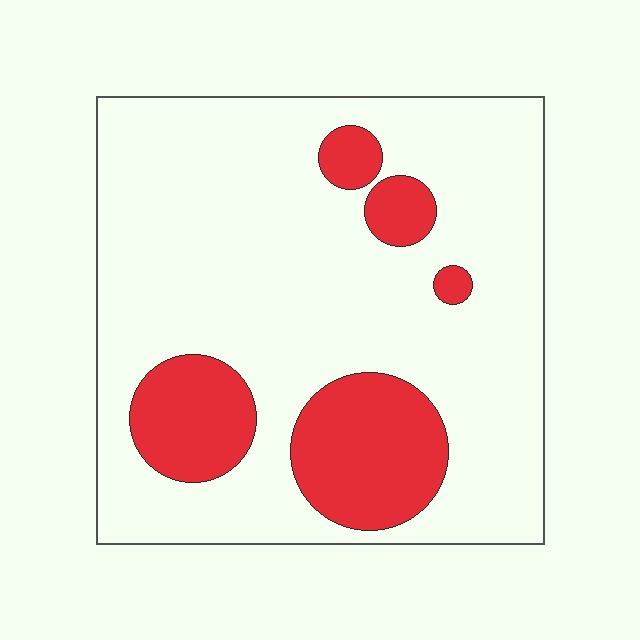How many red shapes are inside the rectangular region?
5.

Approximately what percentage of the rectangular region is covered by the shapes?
Approximately 20%.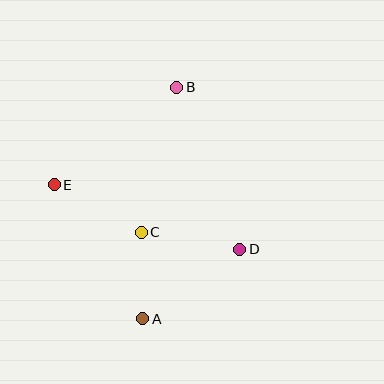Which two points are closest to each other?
Points A and C are closest to each other.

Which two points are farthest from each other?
Points A and B are farthest from each other.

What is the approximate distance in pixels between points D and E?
The distance between D and E is approximately 197 pixels.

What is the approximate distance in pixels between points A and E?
The distance between A and E is approximately 161 pixels.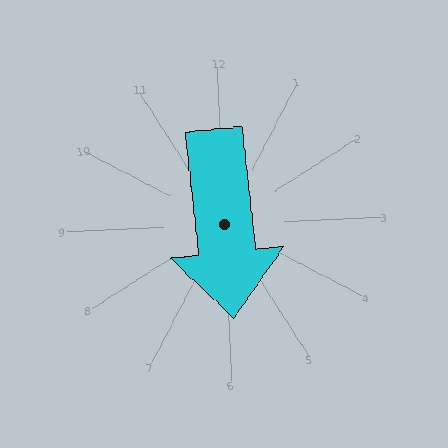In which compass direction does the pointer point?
South.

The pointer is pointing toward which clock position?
Roughly 6 o'clock.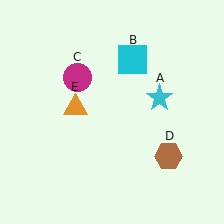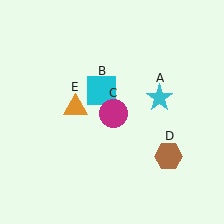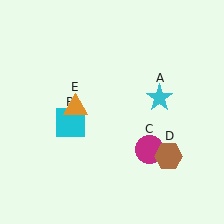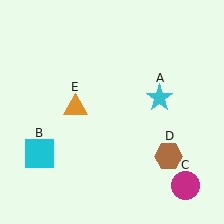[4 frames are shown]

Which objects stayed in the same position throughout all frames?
Cyan star (object A) and brown hexagon (object D) and orange triangle (object E) remained stationary.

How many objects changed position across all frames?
2 objects changed position: cyan square (object B), magenta circle (object C).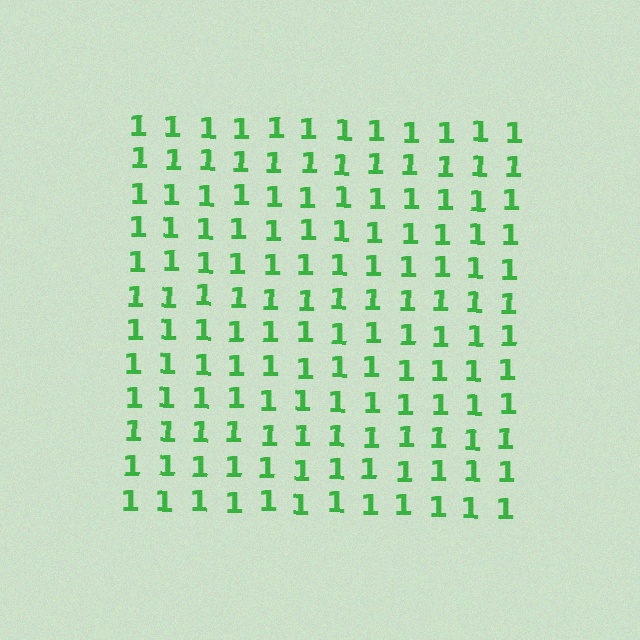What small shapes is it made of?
It is made of small digit 1's.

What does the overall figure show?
The overall figure shows a square.